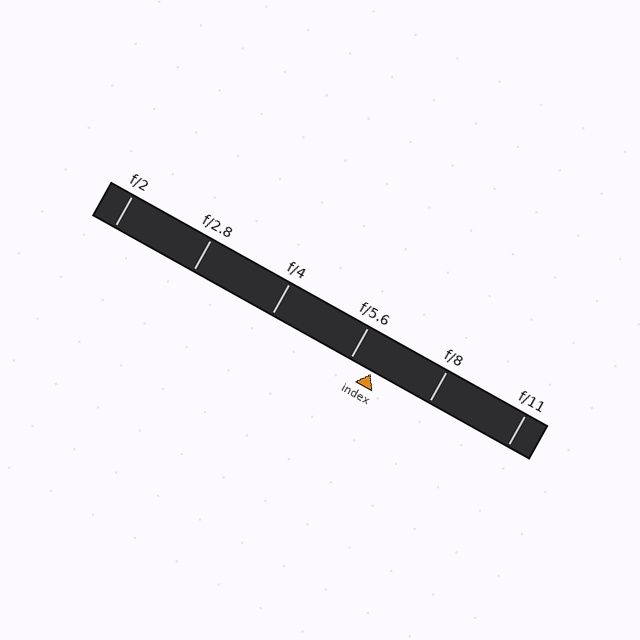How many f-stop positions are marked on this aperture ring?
There are 6 f-stop positions marked.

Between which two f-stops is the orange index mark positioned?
The index mark is between f/5.6 and f/8.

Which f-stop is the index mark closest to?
The index mark is closest to f/5.6.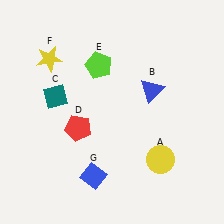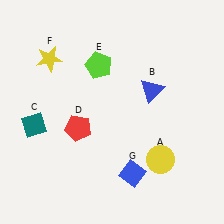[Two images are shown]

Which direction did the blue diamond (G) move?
The blue diamond (G) moved right.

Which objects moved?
The objects that moved are: the teal diamond (C), the blue diamond (G).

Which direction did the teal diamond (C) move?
The teal diamond (C) moved down.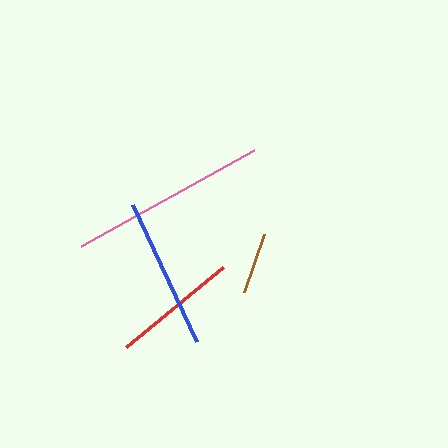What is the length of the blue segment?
The blue segment is approximately 150 pixels long.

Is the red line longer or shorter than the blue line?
The blue line is longer than the red line.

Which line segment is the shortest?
The brown line is the shortest at approximately 62 pixels.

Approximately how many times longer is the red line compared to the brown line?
The red line is approximately 2.0 times the length of the brown line.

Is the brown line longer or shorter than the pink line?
The pink line is longer than the brown line.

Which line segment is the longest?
The pink line is the longest at approximately 198 pixels.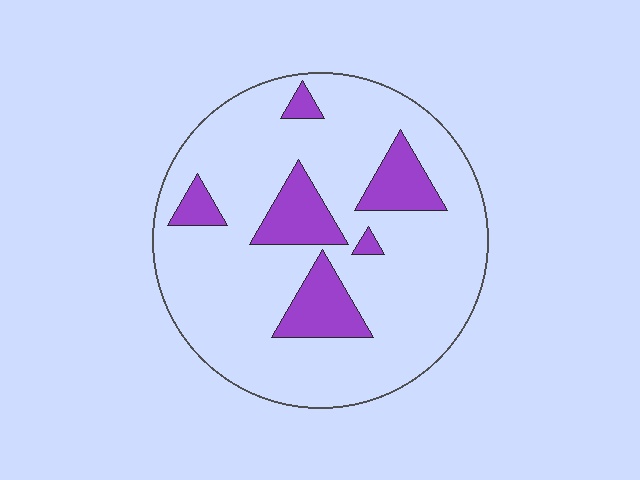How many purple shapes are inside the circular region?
6.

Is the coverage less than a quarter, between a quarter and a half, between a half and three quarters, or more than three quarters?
Less than a quarter.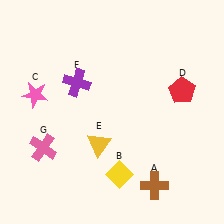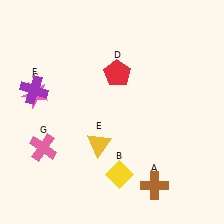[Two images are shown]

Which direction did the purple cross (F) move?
The purple cross (F) moved left.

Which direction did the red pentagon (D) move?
The red pentagon (D) moved left.